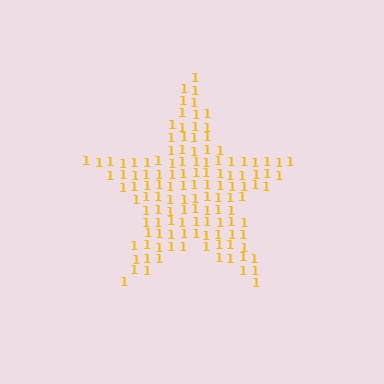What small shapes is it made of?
It is made of small digit 1's.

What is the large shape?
The large shape is a star.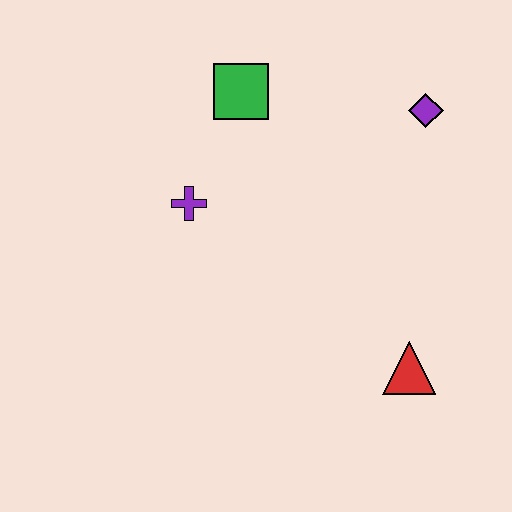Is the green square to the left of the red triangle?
Yes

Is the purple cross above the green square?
No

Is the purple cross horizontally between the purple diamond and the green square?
No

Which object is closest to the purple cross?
The green square is closest to the purple cross.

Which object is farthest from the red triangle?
The green square is farthest from the red triangle.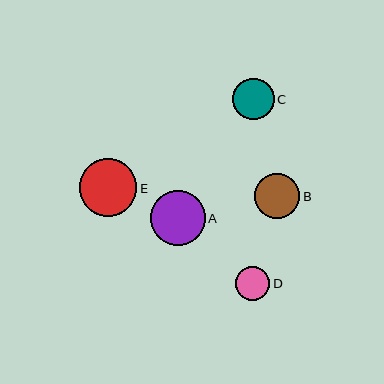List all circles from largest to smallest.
From largest to smallest: E, A, B, C, D.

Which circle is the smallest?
Circle D is the smallest with a size of approximately 34 pixels.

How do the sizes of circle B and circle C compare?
Circle B and circle C are approximately the same size.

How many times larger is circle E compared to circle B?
Circle E is approximately 1.3 times the size of circle B.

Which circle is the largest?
Circle E is the largest with a size of approximately 58 pixels.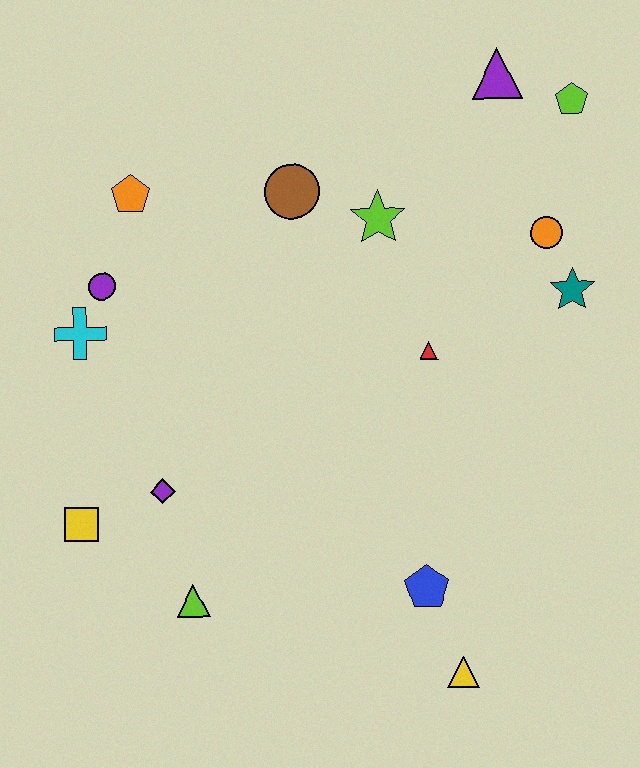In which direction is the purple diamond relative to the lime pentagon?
The purple diamond is to the left of the lime pentagon.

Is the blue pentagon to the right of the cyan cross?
Yes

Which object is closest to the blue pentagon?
The yellow triangle is closest to the blue pentagon.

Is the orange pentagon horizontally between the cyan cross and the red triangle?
Yes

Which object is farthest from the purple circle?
The yellow triangle is farthest from the purple circle.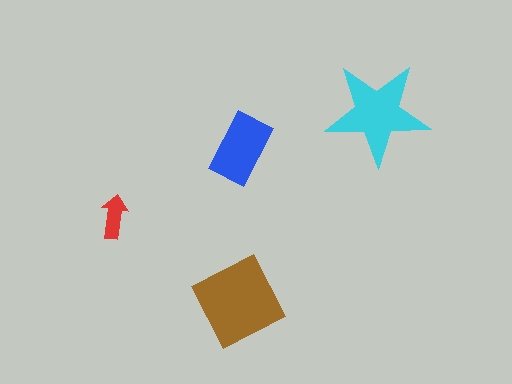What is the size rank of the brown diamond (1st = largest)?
1st.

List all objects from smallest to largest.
The red arrow, the blue rectangle, the cyan star, the brown diamond.